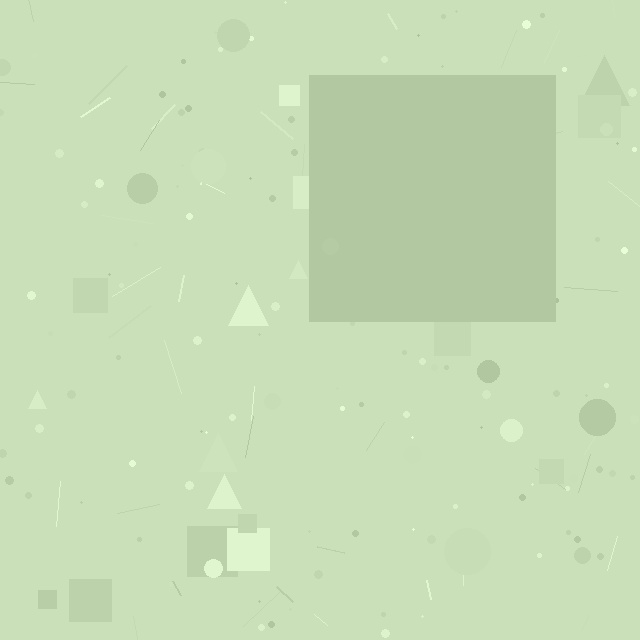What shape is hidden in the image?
A square is hidden in the image.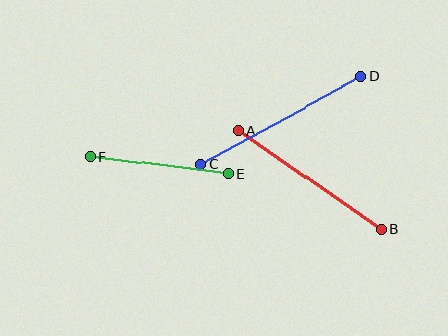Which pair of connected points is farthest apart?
Points C and D are farthest apart.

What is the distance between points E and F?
The distance is approximately 139 pixels.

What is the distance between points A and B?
The distance is approximately 175 pixels.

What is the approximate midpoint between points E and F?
The midpoint is at approximately (159, 165) pixels.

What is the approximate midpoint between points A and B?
The midpoint is at approximately (310, 180) pixels.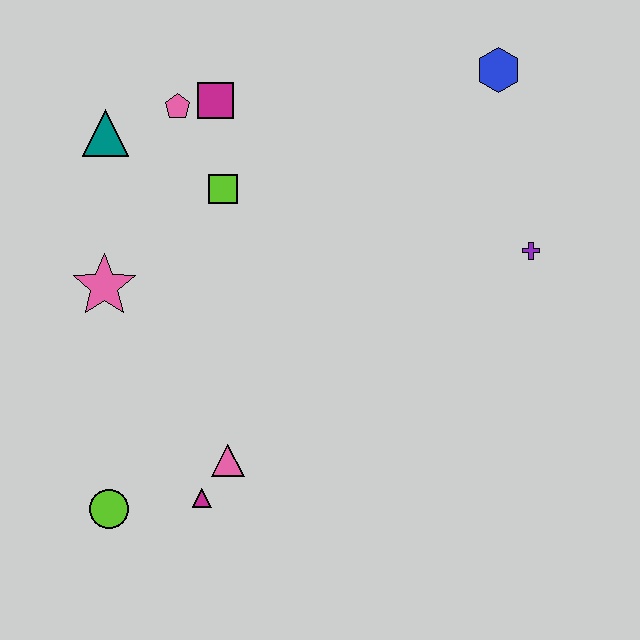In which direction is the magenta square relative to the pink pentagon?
The magenta square is to the right of the pink pentagon.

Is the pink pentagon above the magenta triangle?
Yes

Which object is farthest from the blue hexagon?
The lime circle is farthest from the blue hexagon.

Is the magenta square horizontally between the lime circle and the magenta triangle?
No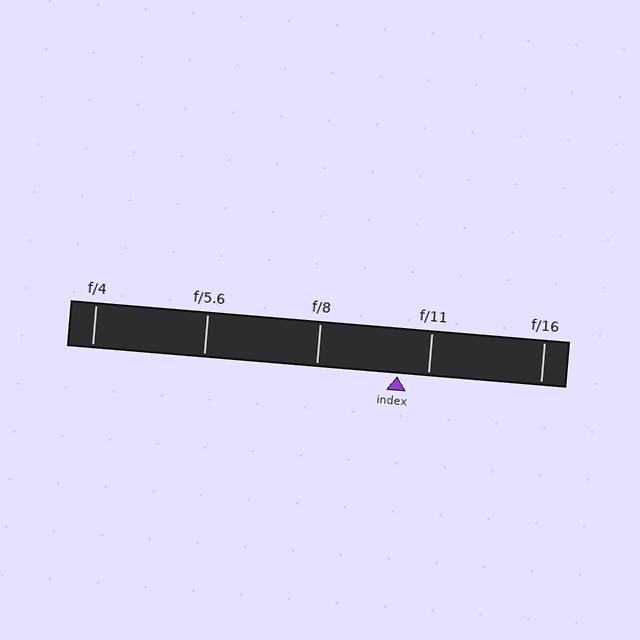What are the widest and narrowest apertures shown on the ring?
The widest aperture shown is f/4 and the narrowest is f/16.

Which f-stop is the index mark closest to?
The index mark is closest to f/11.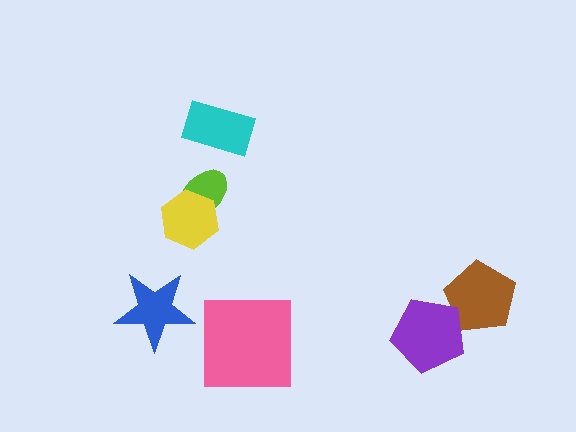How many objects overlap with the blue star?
0 objects overlap with the blue star.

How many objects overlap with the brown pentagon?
1 object overlaps with the brown pentagon.